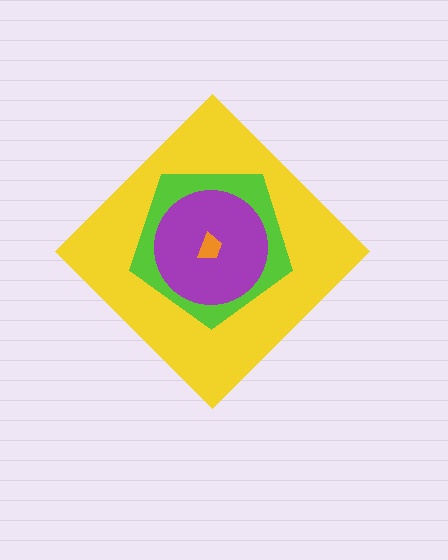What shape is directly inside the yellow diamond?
The lime pentagon.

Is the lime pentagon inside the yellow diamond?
Yes.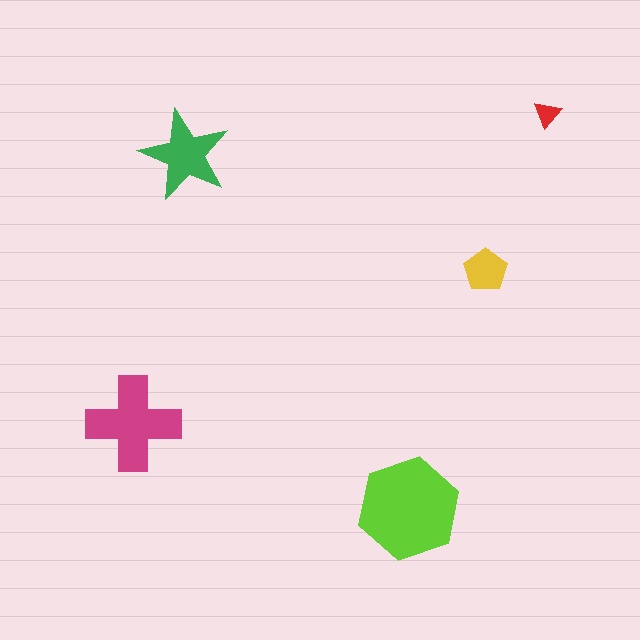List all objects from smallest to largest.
The red triangle, the yellow pentagon, the green star, the magenta cross, the lime hexagon.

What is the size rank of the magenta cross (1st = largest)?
2nd.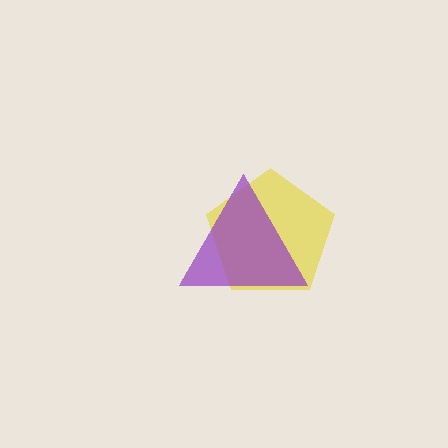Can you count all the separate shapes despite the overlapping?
Yes, there are 2 separate shapes.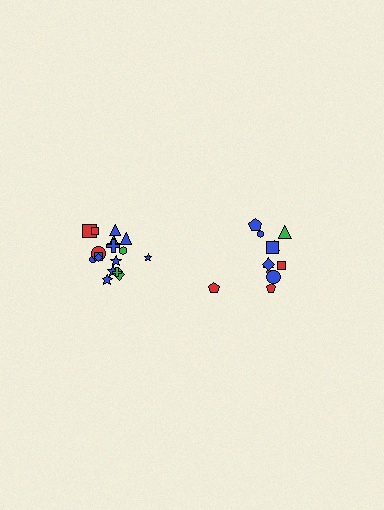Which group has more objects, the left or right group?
The left group.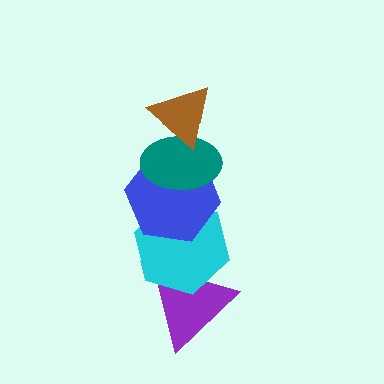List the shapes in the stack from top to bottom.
From top to bottom: the brown triangle, the teal ellipse, the blue hexagon, the cyan hexagon, the purple triangle.